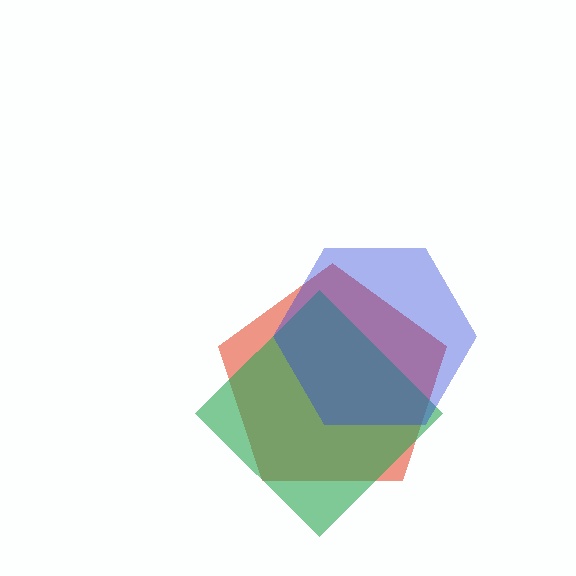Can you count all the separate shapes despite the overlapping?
Yes, there are 3 separate shapes.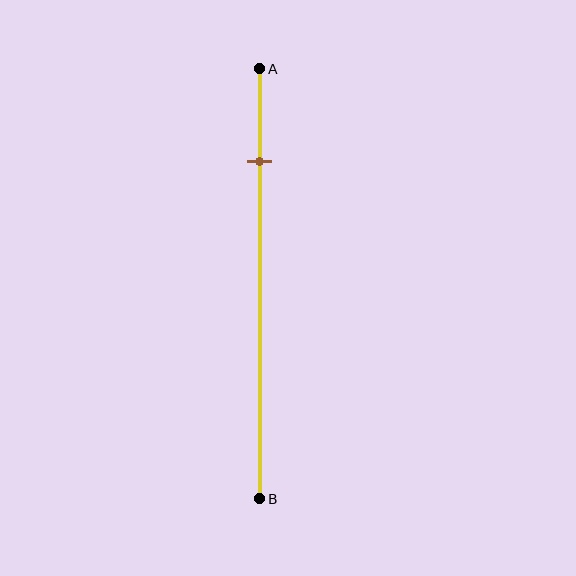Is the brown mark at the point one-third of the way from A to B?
No, the mark is at about 20% from A, not at the 33% one-third point.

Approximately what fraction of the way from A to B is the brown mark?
The brown mark is approximately 20% of the way from A to B.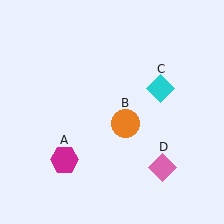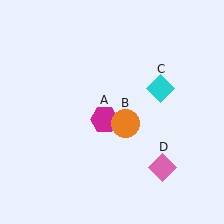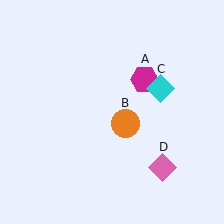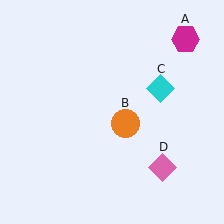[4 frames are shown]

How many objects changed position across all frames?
1 object changed position: magenta hexagon (object A).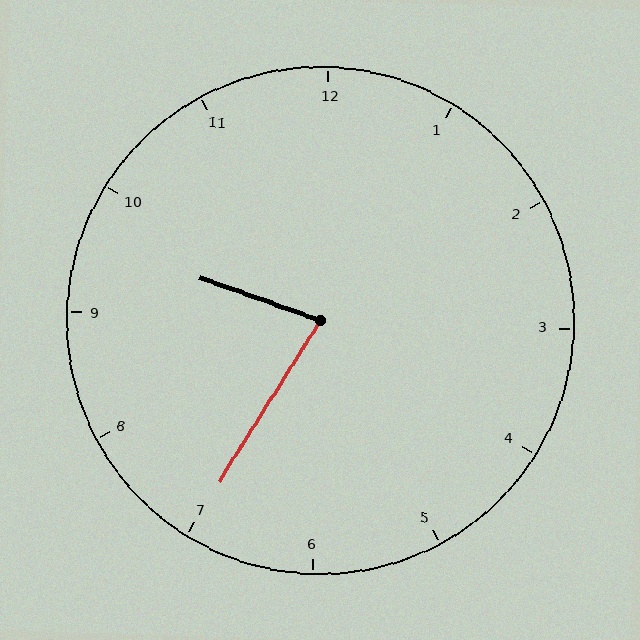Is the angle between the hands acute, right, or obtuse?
It is acute.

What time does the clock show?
9:35.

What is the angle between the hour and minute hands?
Approximately 78 degrees.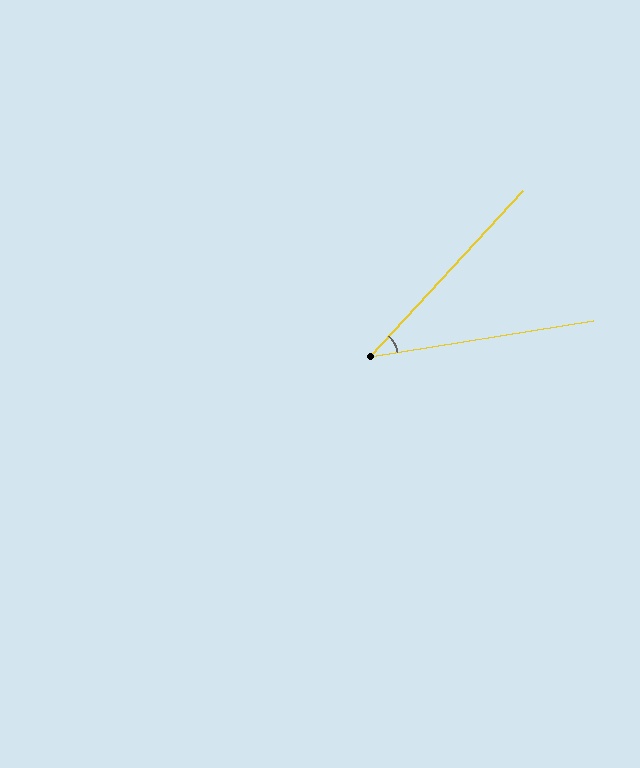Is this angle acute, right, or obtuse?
It is acute.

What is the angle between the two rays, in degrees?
Approximately 38 degrees.